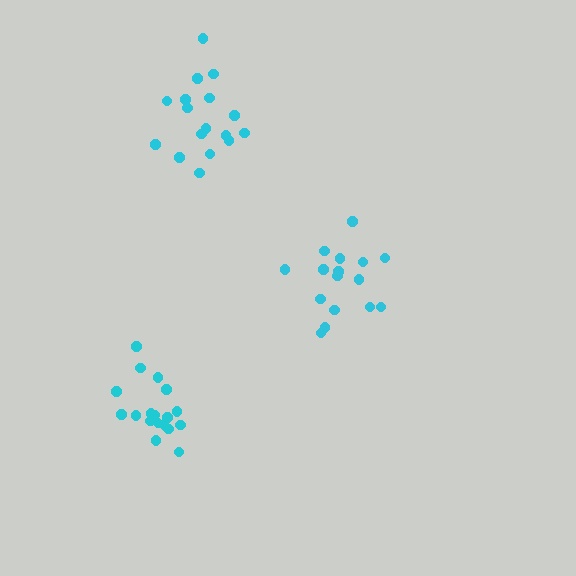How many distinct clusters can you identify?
There are 3 distinct clusters.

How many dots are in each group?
Group 1: 16 dots, Group 2: 19 dots, Group 3: 17 dots (52 total).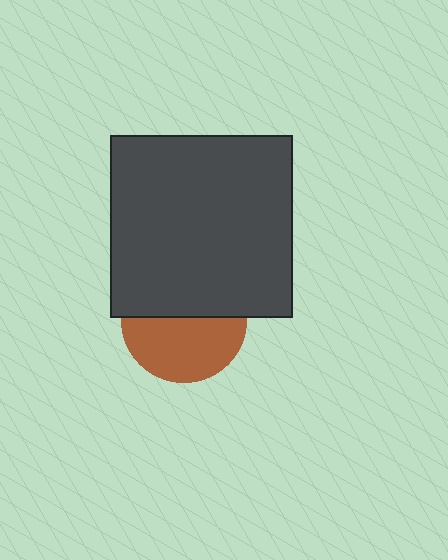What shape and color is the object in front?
The object in front is a dark gray square.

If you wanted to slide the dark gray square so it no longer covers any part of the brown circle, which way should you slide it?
Slide it up — that is the most direct way to separate the two shapes.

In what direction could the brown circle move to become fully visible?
The brown circle could move down. That would shift it out from behind the dark gray square entirely.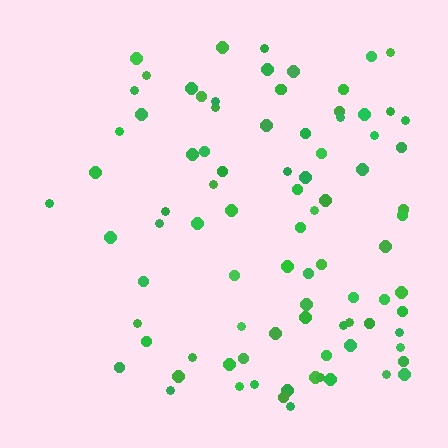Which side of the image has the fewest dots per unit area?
The left.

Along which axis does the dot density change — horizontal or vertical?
Horizontal.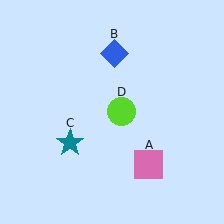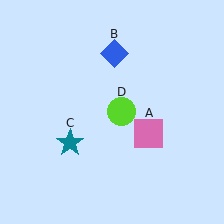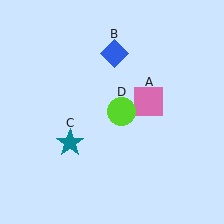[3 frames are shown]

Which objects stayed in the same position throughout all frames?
Blue diamond (object B) and teal star (object C) and lime circle (object D) remained stationary.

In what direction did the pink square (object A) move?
The pink square (object A) moved up.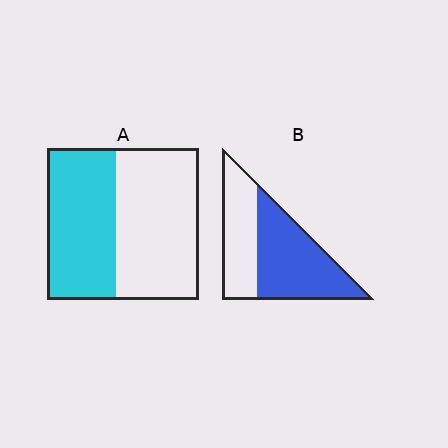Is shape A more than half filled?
No.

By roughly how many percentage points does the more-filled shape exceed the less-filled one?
By roughly 15 percentage points (B over A).